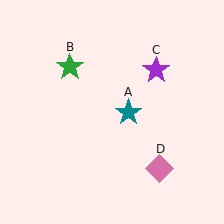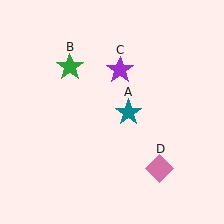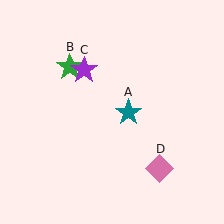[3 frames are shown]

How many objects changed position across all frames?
1 object changed position: purple star (object C).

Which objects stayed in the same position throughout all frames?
Teal star (object A) and green star (object B) and pink diamond (object D) remained stationary.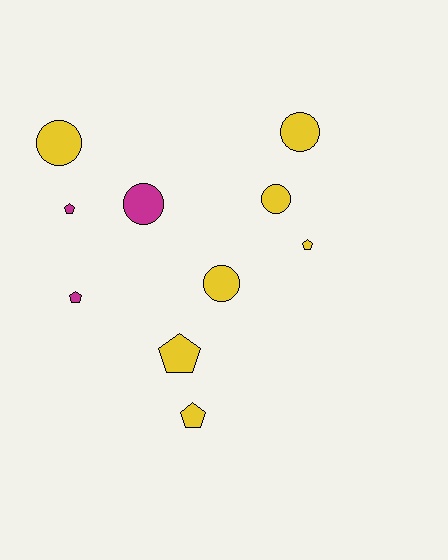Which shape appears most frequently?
Pentagon, with 5 objects.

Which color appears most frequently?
Yellow, with 7 objects.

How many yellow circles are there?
There are 4 yellow circles.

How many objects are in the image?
There are 10 objects.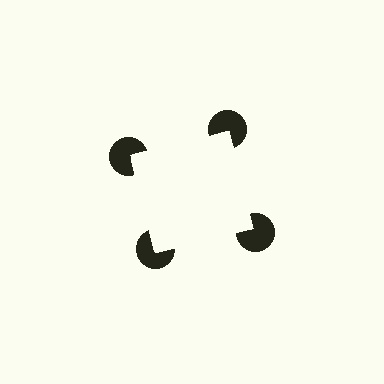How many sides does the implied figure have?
4 sides.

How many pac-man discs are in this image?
There are 4 — one at each vertex of the illusory square.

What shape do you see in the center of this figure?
An illusory square — its edges are inferred from the aligned wedge cuts in the pac-man discs, not physically drawn.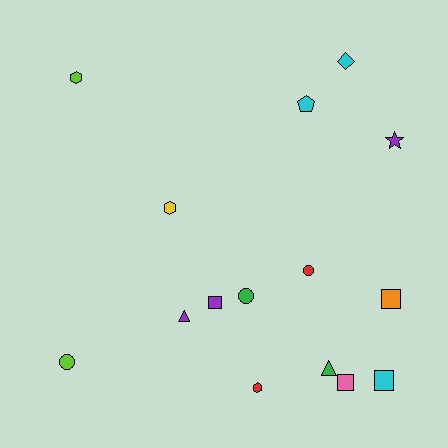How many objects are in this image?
There are 15 objects.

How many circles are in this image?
There are 3 circles.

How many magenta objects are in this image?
There are no magenta objects.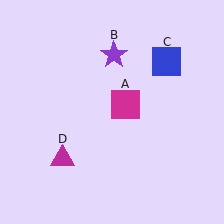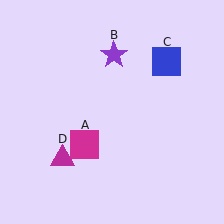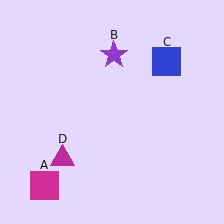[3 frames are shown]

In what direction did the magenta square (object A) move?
The magenta square (object A) moved down and to the left.